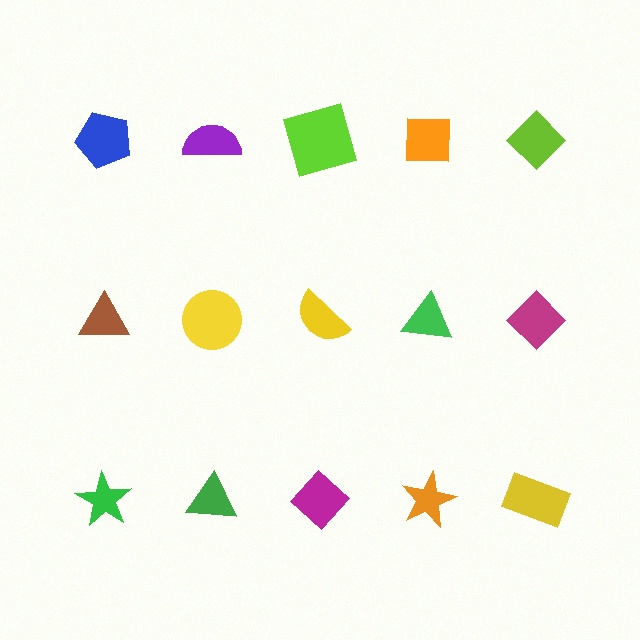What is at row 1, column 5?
A lime diamond.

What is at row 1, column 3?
A lime square.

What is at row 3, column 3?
A magenta diamond.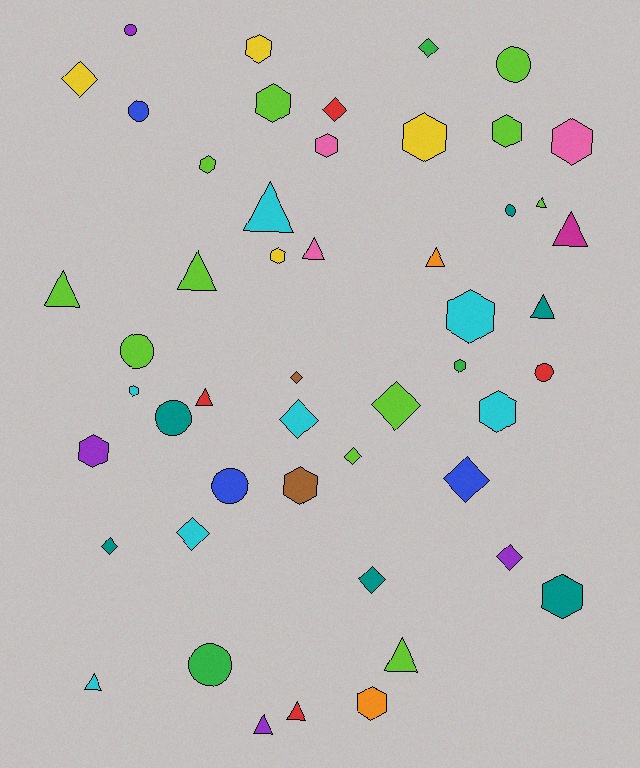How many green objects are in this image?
There are 3 green objects.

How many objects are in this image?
There are 50 objects.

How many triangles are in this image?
There are 13 triangles.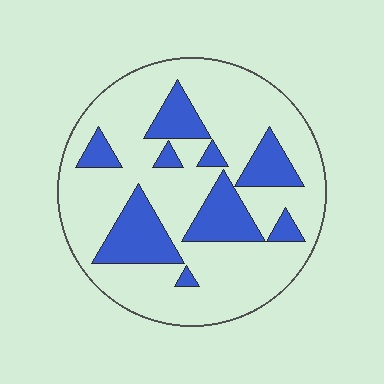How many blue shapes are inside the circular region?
9.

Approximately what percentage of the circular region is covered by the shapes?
Approximately 25%.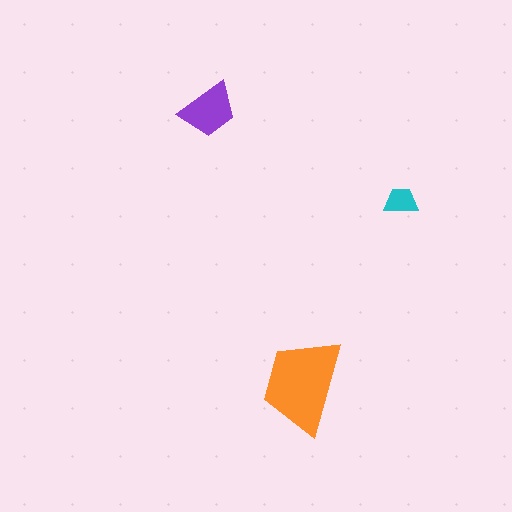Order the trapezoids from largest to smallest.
the orange one, the purple one, the cyan one.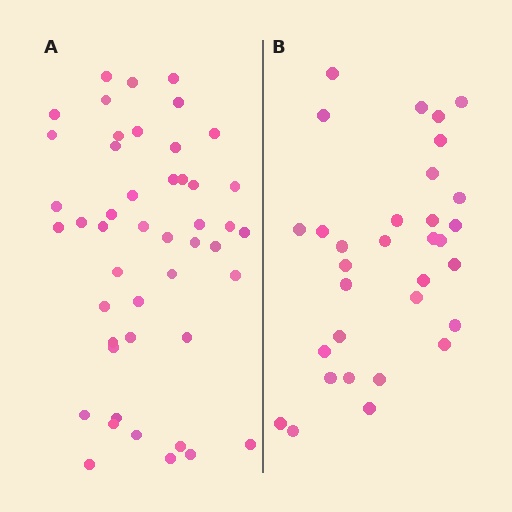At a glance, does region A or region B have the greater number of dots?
Region A (the left region) has more dots.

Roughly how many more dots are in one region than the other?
Region A has approximately 15 more dots than region B.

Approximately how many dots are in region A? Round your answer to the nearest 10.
About 50 dots. (The exact count is 47, which rounds to 50.)